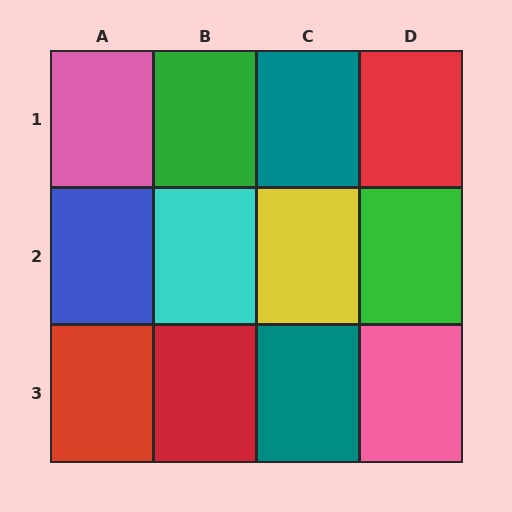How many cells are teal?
2 cells are teal.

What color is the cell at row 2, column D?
Green.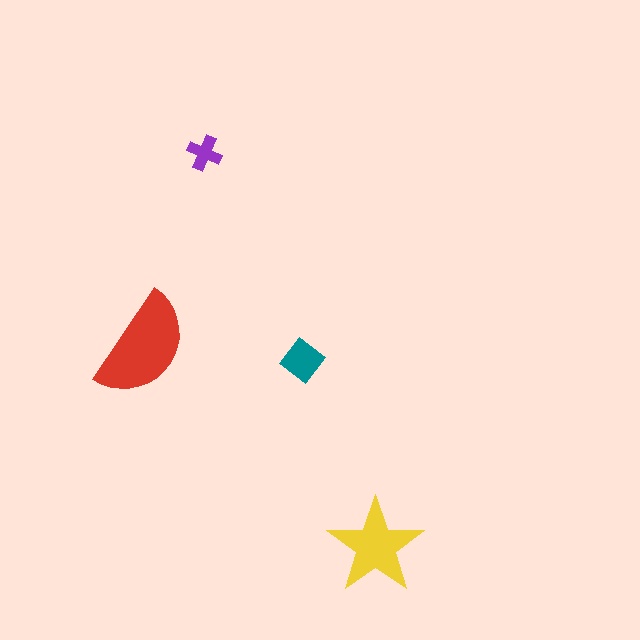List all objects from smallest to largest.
The purple cross, the teal diamond, the yellow star, the red semicircle.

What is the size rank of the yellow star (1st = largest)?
2nd.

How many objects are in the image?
There are 4 objects in the image.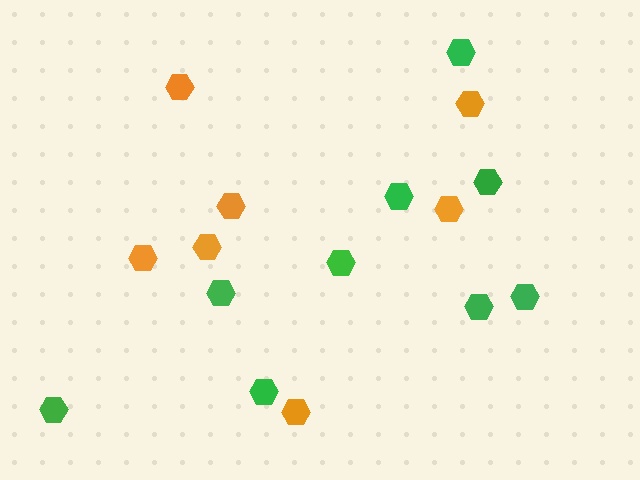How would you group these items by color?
There are 2 groups: one group of orange hexagons (7) and one group of green hexagons (9).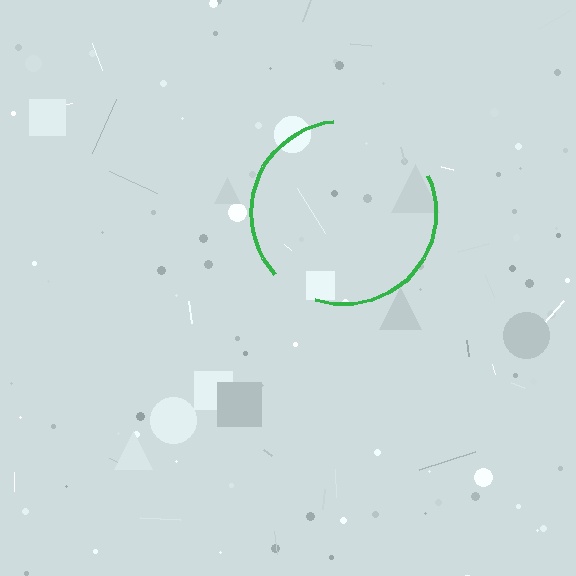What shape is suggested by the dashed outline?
The dashed outline suggests a circle.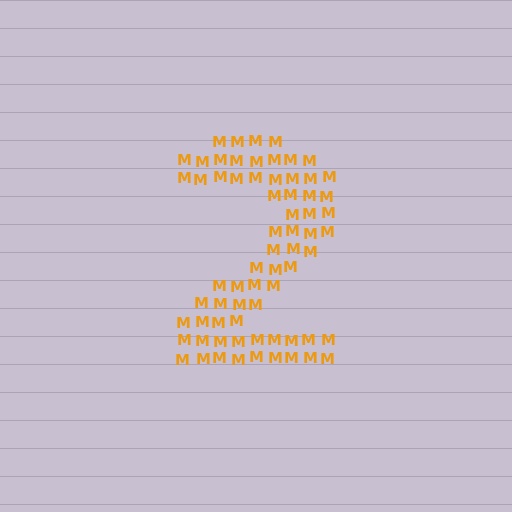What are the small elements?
The small elements are letter M's.